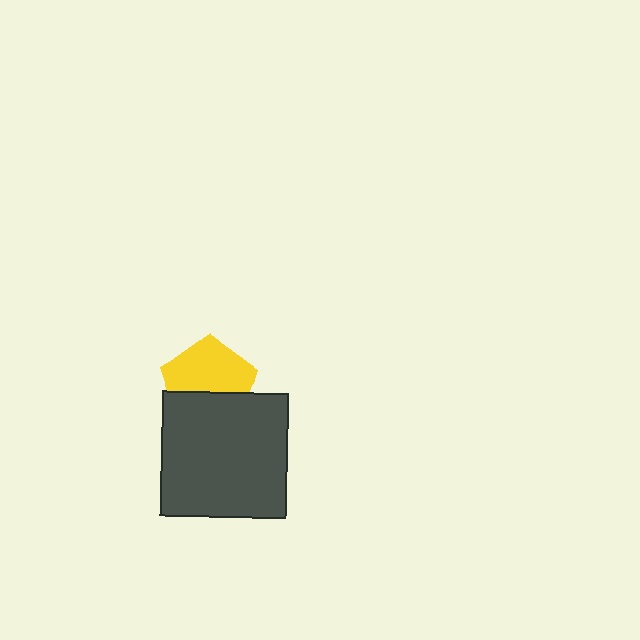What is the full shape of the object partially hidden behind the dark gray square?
The partially hidden object is a yellow pentagon.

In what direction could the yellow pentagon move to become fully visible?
The yellow pentagon could move up. That would shift it out from behind the dark gray square entirely.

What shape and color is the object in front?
The object in front is a dark gray square.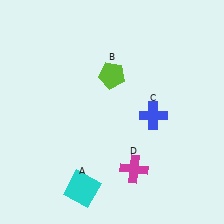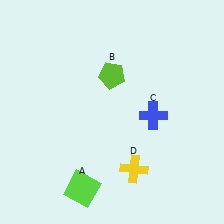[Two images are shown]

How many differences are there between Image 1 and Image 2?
There are 2 differences between the two images.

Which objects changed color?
A changed from cyan to lime. D changed from magenta to yellow.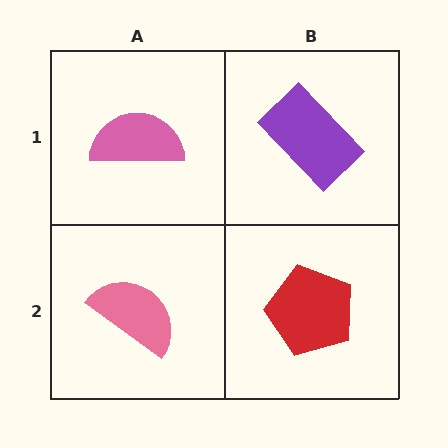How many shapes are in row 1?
2 shapes.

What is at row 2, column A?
A pink semicircle.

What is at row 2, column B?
A red pentagon.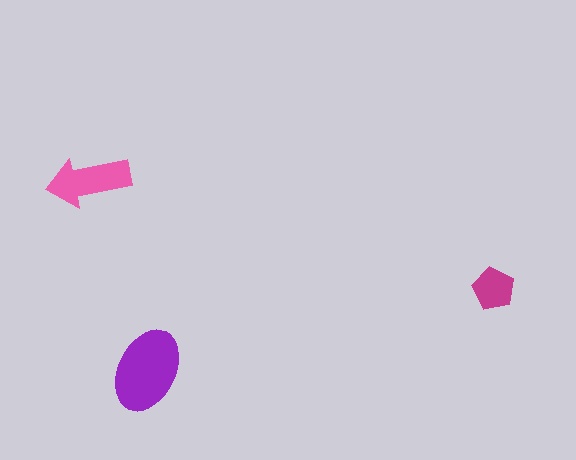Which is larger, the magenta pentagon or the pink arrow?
The pink arrow.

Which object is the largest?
The purple ellipse.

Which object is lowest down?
The purple ellipse is bottommost.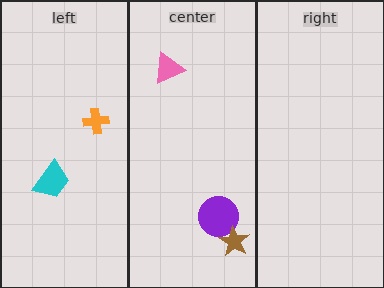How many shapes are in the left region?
2.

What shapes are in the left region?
The orange cross, the cyan trapezoid.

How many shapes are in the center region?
3.